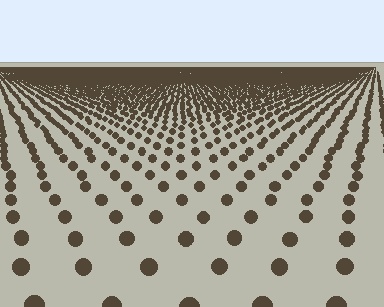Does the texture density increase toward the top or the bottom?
Density increases toward the top.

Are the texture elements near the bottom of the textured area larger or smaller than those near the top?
Larger. Near the bottom, elements are closer to the viewer and appear at a bigger on-screen size.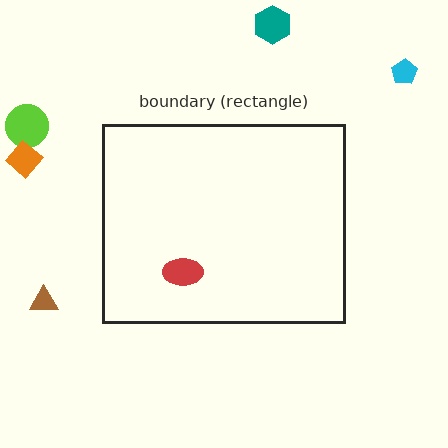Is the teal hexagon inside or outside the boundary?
Outside.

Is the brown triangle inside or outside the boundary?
Outside.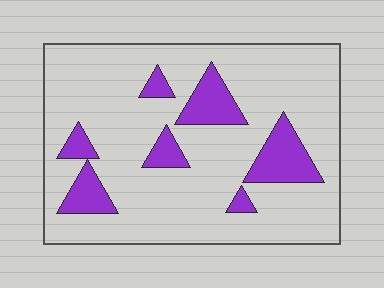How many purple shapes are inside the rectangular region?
7.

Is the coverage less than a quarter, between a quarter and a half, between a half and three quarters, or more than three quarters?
Less than a quarter.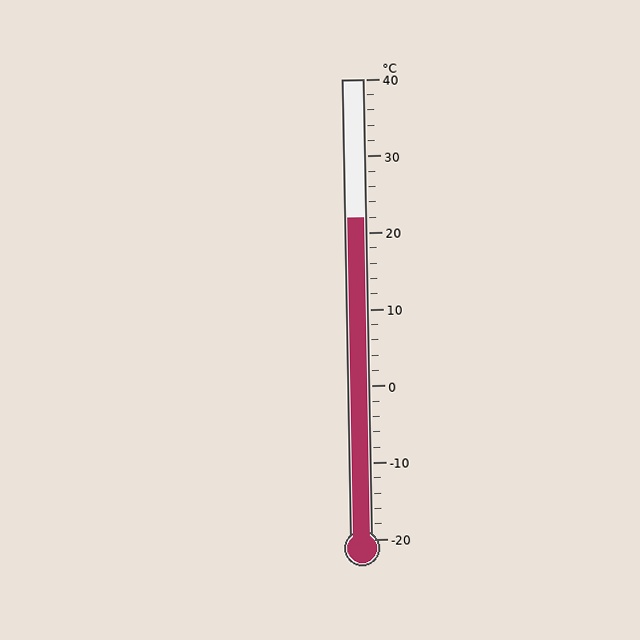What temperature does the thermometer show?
The thermometer shows approximately 22°C.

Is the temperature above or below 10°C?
The temperature is above 10°C.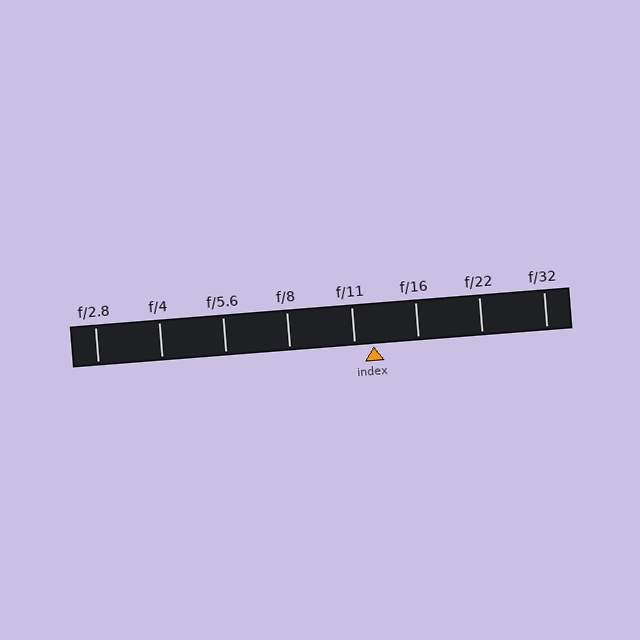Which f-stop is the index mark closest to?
The index mark is closest to f/11.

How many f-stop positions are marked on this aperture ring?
There are 8 f-stop positions marked.